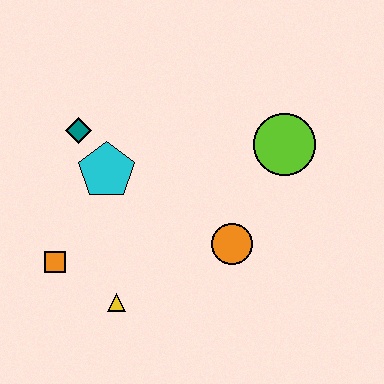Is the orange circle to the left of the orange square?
No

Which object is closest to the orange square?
The yellow triangle is closest to the orange square.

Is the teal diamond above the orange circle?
Yes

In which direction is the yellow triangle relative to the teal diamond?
The yellow triangle is below the teal diamond.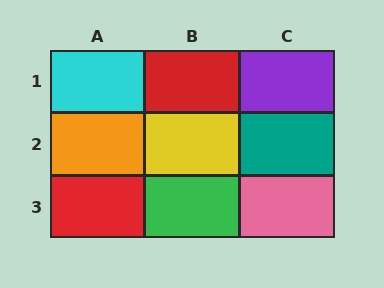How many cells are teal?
1 cell is teal.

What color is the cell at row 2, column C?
Teal.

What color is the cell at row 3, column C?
Pink.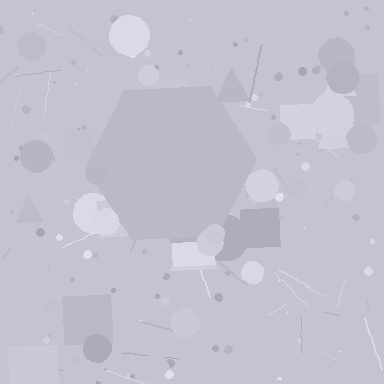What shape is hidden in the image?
A hexagon is hidden in the image.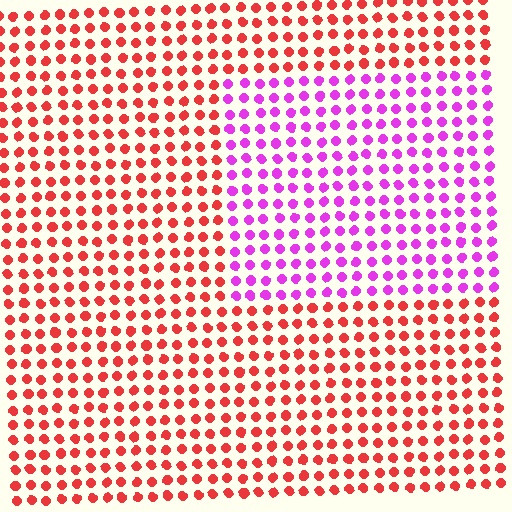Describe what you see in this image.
The image is filled with small red elements in a uniform arrangement. A rectangle-shaped region is visible where the elements are tinted to a slightly different hue, forming a subtle color boundary.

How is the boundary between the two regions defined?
The boundary is defined purely by a slight shift in hue (about 60 degrees). Spacing, size, and orientation are identical on both sides.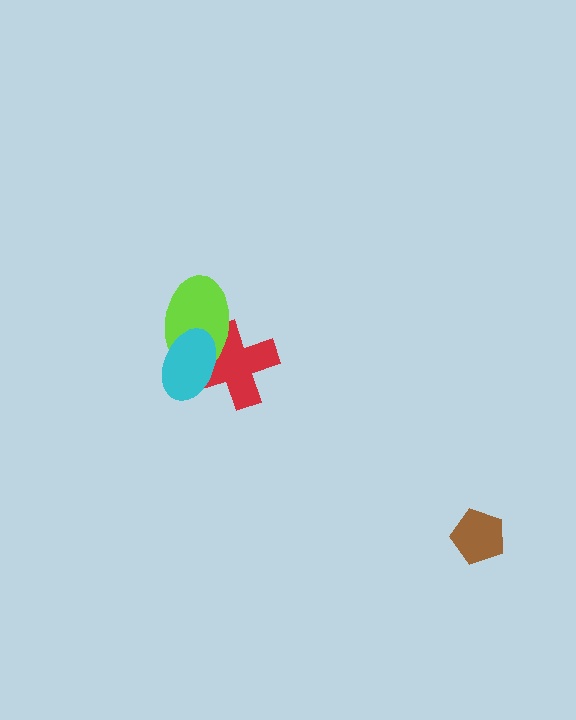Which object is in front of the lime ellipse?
The cyan ellipse is in front of the lime ellipse.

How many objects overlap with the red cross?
2 objects overlap with the red cross.